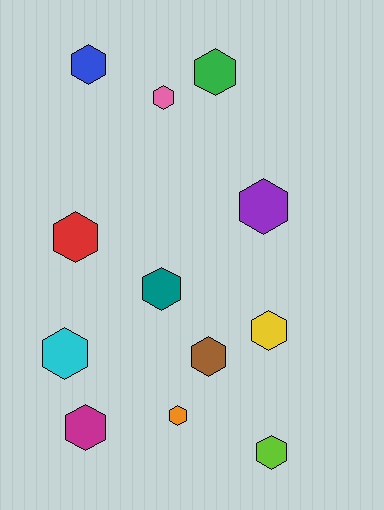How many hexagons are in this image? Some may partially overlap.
There are 12 hexagons.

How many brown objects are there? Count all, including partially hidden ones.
There is 1 brown object.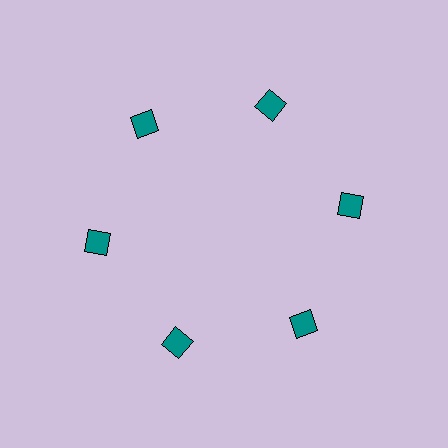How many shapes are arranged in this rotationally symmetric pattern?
There are 6 shapes, arranged in 6 groups of 1.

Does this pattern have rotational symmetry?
Yes, this pattern has 6-fold rotational symmetry. It looks the same after rotating 60 degrees around the center.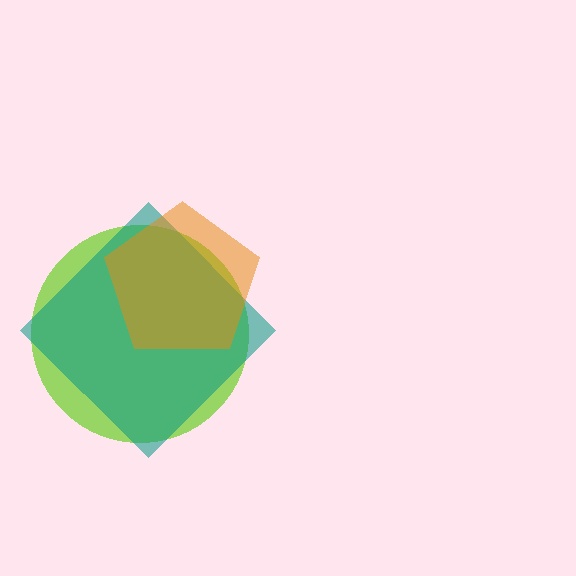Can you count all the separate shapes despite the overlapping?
Yes, there are 3 separate shapes.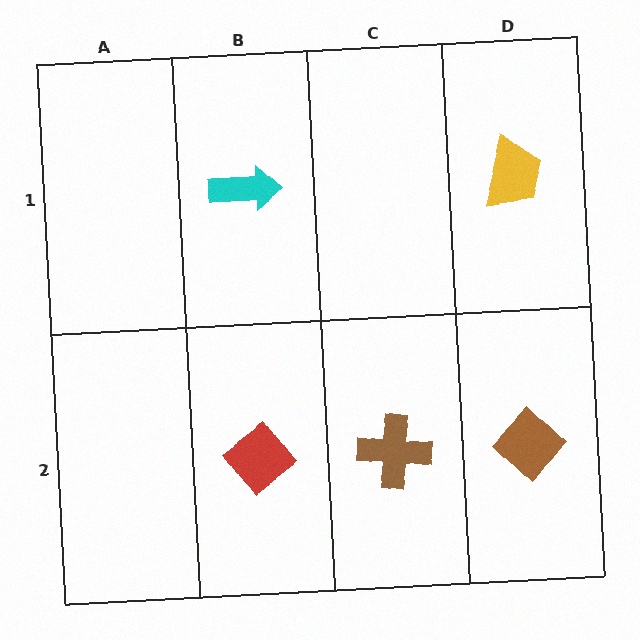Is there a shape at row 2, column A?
No, that cell is empty.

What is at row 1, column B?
A cyan arrow.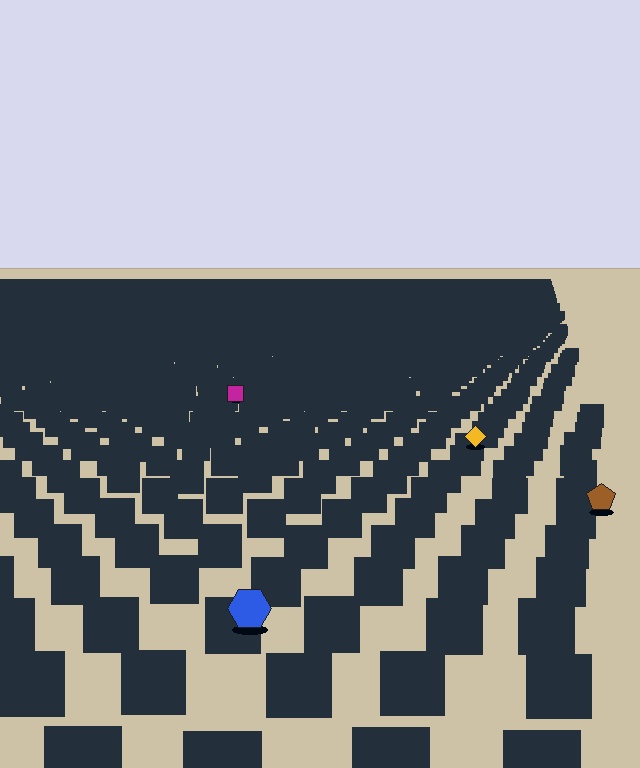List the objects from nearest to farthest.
From nearest to farthest: the blue hexagon, the brown pentagon, the yellow diamond, the magenta square.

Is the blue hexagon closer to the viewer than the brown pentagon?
Yes. The blue hexagon is closer — you can tell from the texture gradient: the ground texture is coarser near it.